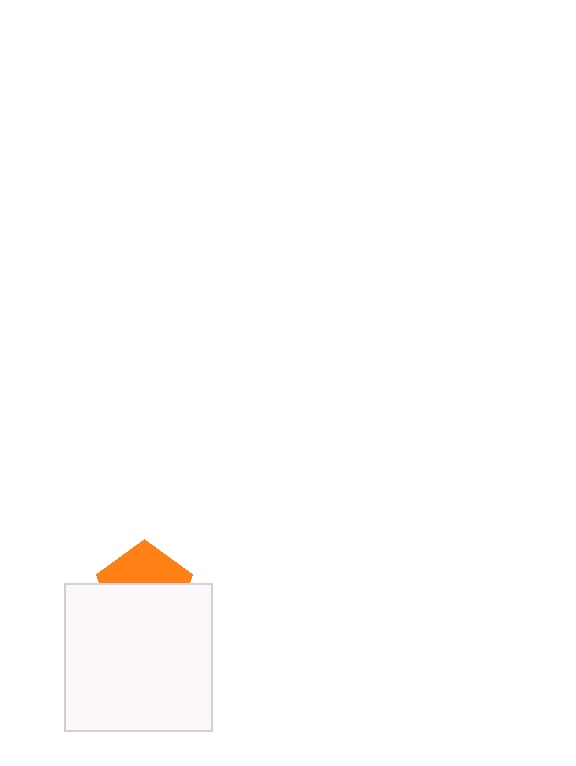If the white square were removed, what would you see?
You would see the complete orange pentagon.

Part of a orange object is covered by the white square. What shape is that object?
It is a pentagon.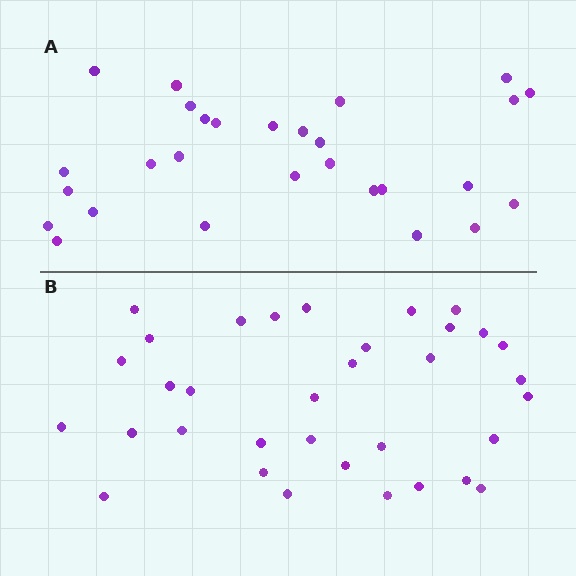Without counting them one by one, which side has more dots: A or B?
Region B (the bottom region) has more dots.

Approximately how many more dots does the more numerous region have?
Region B has about 6 more dots than region A.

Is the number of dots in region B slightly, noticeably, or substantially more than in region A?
Region B has only slightly more — the two regions are fairly close. The ratio is roughly 1.2 to 1.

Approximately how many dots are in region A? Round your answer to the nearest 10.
About 30 dots. (The exact count is 28, which rounds to 30.)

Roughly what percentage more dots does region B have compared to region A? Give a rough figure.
About 20% more.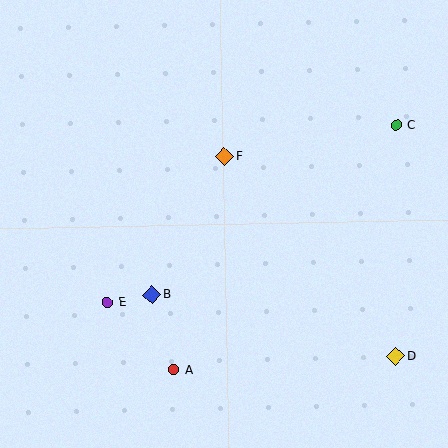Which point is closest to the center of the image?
Point F at (224, 156) is closest to the center.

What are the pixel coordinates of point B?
Point B is at (152, 295).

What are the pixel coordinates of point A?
Point A is at (174, 370).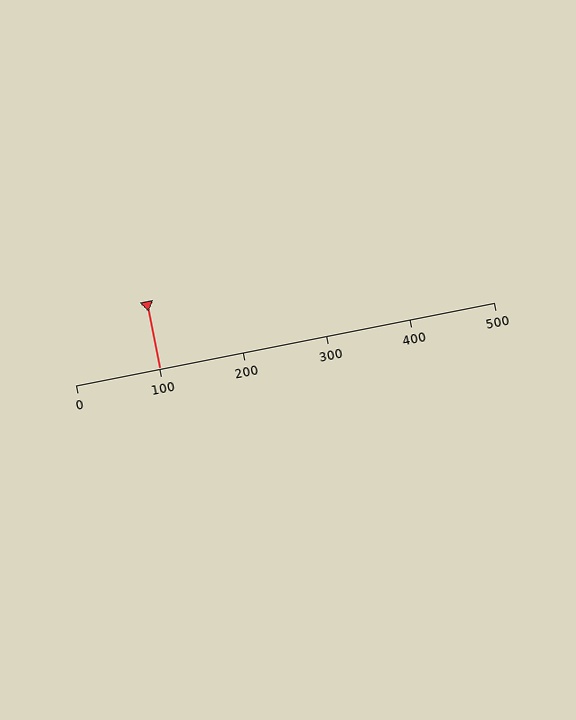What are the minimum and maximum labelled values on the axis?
The axis runs from 0 to 500.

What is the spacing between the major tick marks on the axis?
The major ticks are spaced 100 apart.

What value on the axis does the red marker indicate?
The marker indicates approximately 100.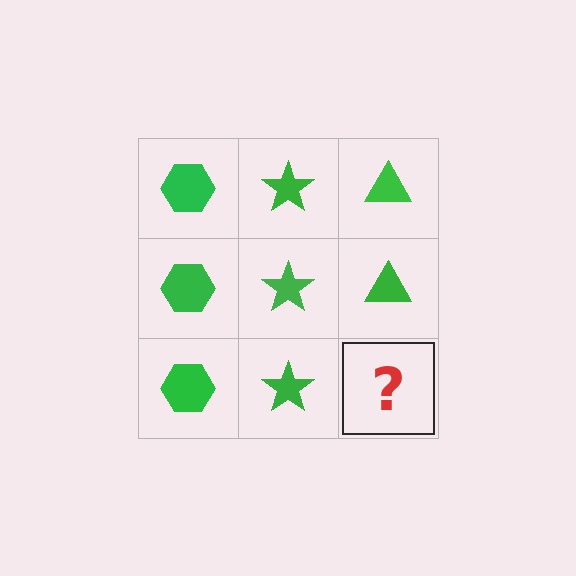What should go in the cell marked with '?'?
The missing cell should contain a green triangle.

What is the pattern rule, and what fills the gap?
The rule is that each column has a consistent shape. The gap should be filled with a green triangle.